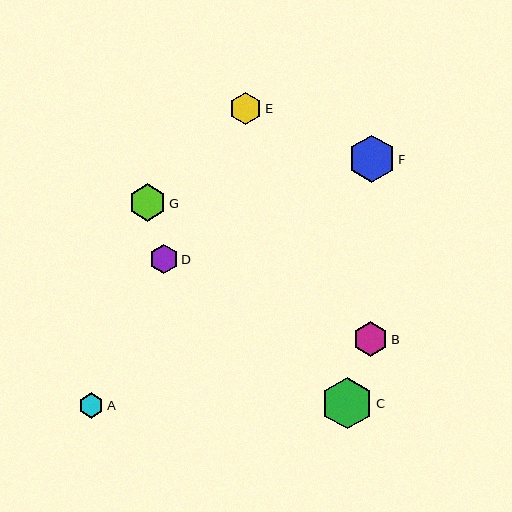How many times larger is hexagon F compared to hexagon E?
Hexagon F is approximately 1.5 times the size of hexagon E.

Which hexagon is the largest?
Hexagon C is the largest with a size of approximately 52 pixels.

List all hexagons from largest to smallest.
From largest to smallest: C, F, G, B, E, D, A.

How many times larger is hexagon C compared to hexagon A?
Hexagon C is approximately 2.1 times the size of hexagon A.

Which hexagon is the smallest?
Hexagon A is the smallest with a size of approximately 25 pixels.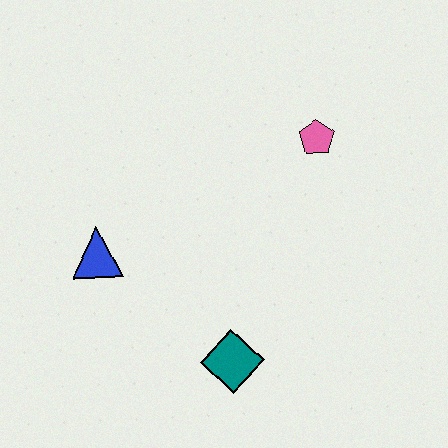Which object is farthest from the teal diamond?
The pink pentagon is farthest from the teal diamond.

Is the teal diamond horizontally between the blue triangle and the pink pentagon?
Yes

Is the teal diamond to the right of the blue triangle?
Yes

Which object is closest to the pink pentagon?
The teal diamond is closest to the pink pentagon.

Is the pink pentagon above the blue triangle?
Yes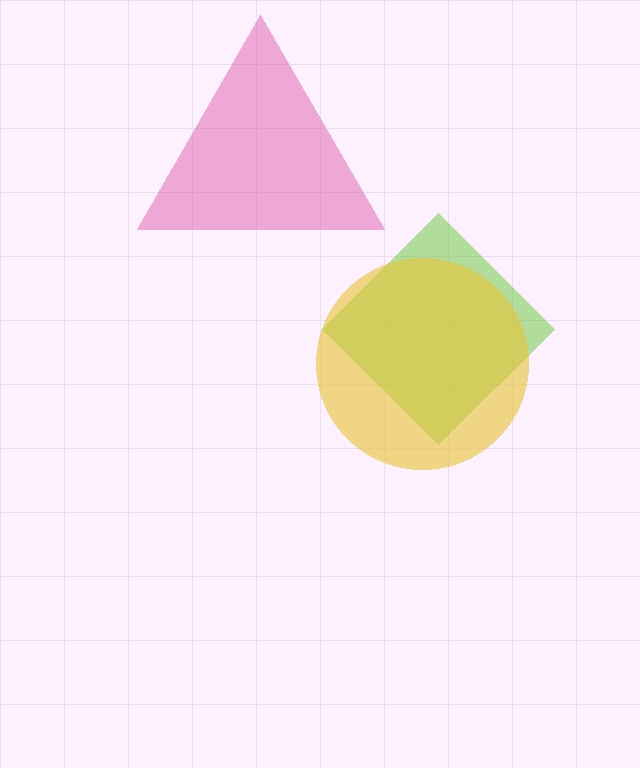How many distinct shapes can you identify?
There are 3 distinct shapes: a lime diamond, a yellow circle, a pink triangle.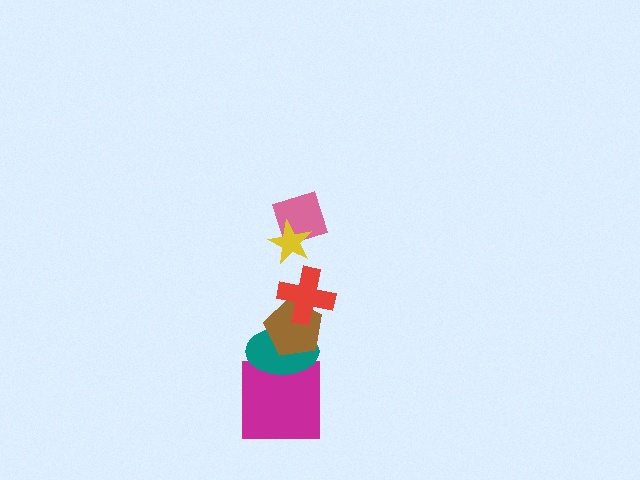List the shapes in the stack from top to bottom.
From top to bottom: the yellow star, the pink diamond, the red cross, the brown pentagon, the teal ellipse, the magenta square.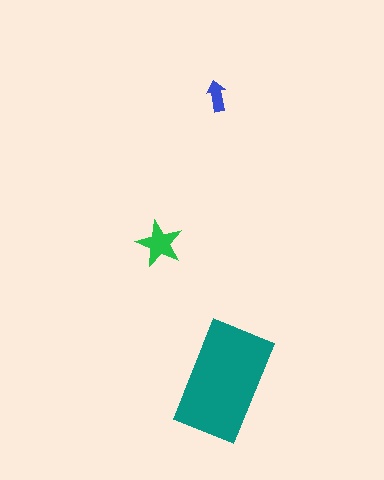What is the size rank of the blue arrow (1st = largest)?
3rd.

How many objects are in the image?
There are 3 objects in the image.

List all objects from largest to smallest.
The teal rectangle, the green star, the blue arrow.